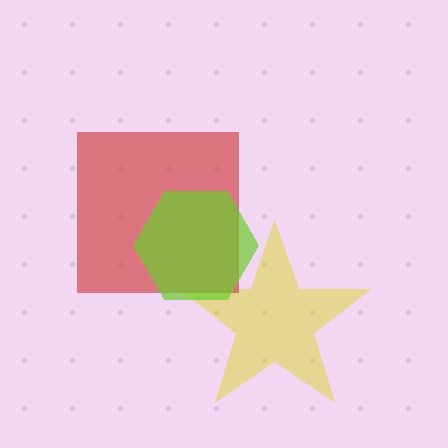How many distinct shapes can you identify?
There are 3 distinct shapes: a yellow star, a red square, a lime hexagon.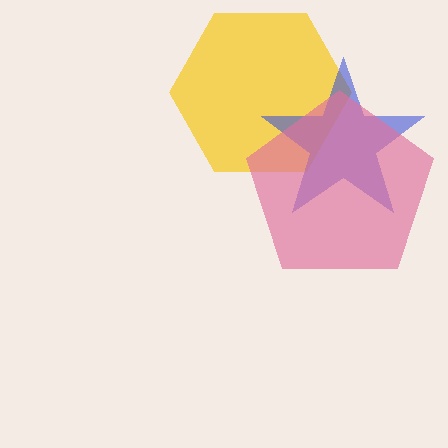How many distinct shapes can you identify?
There are 3 distinct shapes: a yellow hexagon, a blue star, a pink pentagon.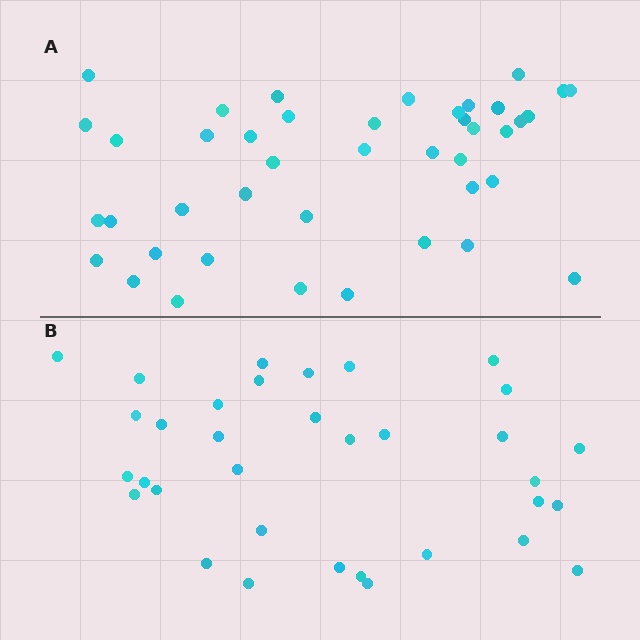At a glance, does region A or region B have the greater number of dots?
Region A (the top region) has more dots.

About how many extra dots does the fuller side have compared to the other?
Region A has roughly 8 or so more dots than region B.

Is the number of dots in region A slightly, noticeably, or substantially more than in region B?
Region A has only slightly more — the two regions are fairly close. The ratio is roughly 1.2 to 1.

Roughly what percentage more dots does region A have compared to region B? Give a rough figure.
About 25% more.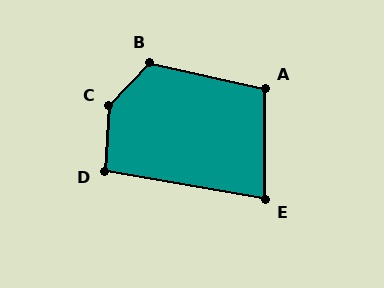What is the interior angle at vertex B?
Approximately 121 degrees (obtuse).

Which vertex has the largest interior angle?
C, at approximately 140 degrees.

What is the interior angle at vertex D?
Approximately 96 degrees (obtuse).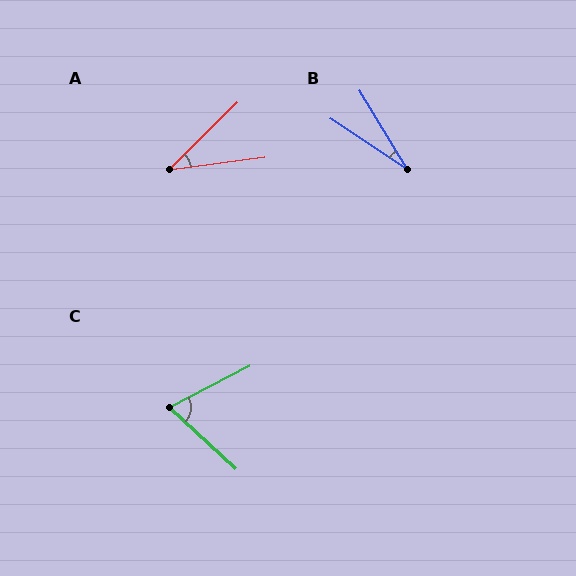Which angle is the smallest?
B, at approximately 25 degrees.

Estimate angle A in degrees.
Approximately 38 degrees.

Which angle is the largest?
C, at approximately 70 degrees.